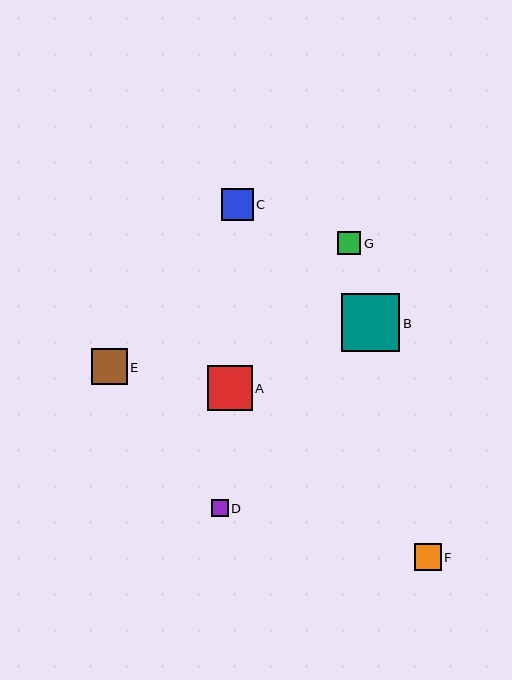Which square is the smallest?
Square D is the smallest with a size of approximately 17 pixels.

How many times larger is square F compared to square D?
Square F is approximately 1.6 times the size of square D.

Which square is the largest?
Square B is the largest with a size of approximately 59 pixels.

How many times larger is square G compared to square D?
Square G is approximately 1.4 times the size of square D.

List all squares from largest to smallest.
From largest to smallest: B, A, E, C, F, G, D.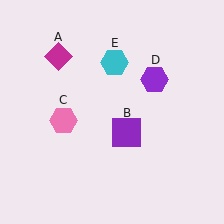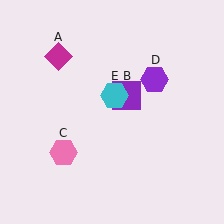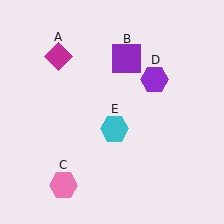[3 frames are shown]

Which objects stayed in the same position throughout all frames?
Magenta diamond (object A) and purple hexagon (object D) remained stationary.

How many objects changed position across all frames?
3 objects changed position: purple square (object B), pink hexagon (object C), cyan hexagon (object E).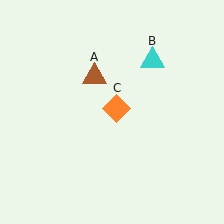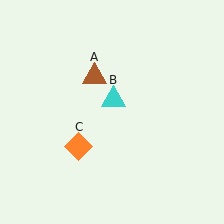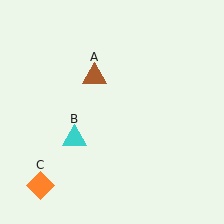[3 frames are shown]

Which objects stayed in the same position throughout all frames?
Brown triangle (object A) remained stationary.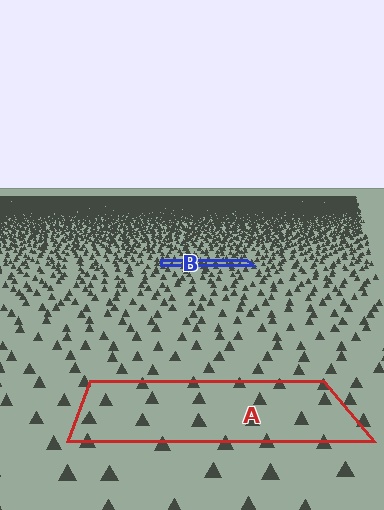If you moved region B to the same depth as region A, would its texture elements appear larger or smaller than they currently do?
They would appear larger. At a closer depth, the same texture elements are projected at a bigger on-screen size.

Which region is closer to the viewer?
Region A is closer. The texture elements there are larger and more spread out.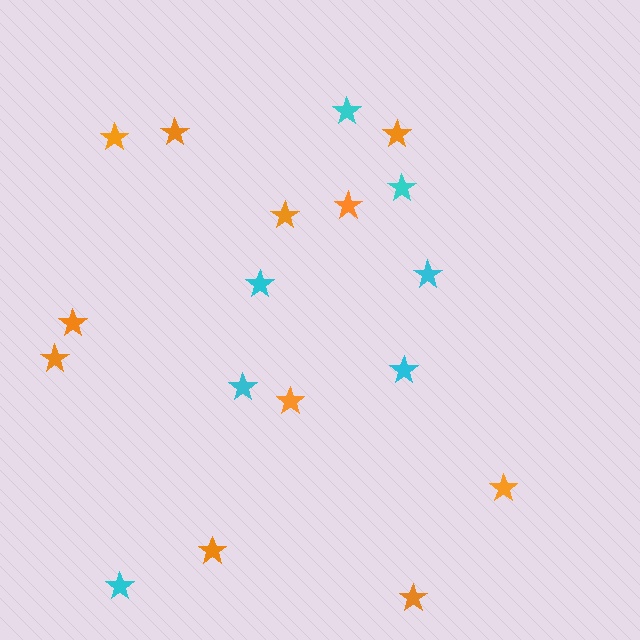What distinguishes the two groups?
There are 2 groups: one group of orange stars (11) and one group of cyan stars (7).